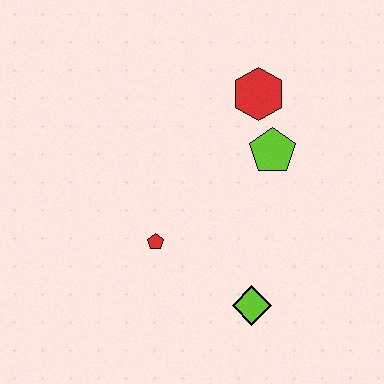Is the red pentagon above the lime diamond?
Yes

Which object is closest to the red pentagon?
The lime diamond is closest to the red pentagon.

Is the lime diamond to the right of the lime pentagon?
No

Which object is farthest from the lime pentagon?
The lime diamond is farthest from the lime pentagon.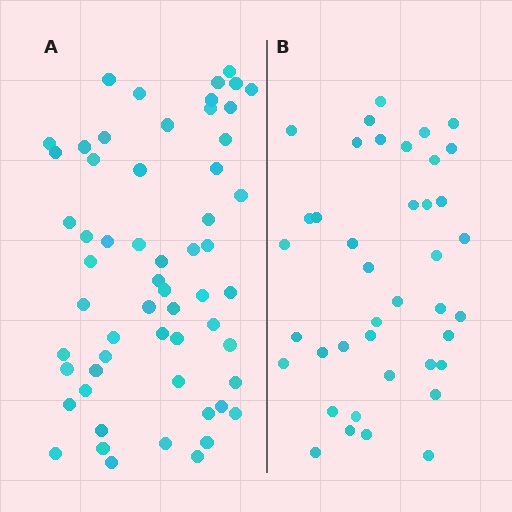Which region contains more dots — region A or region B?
Region A (the left region) has more dots.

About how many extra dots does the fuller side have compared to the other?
Region A has approximately 20 more dots than region B.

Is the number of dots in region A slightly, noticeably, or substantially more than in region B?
Region A has substantially more. The ratio is roughly 1.4 to 1.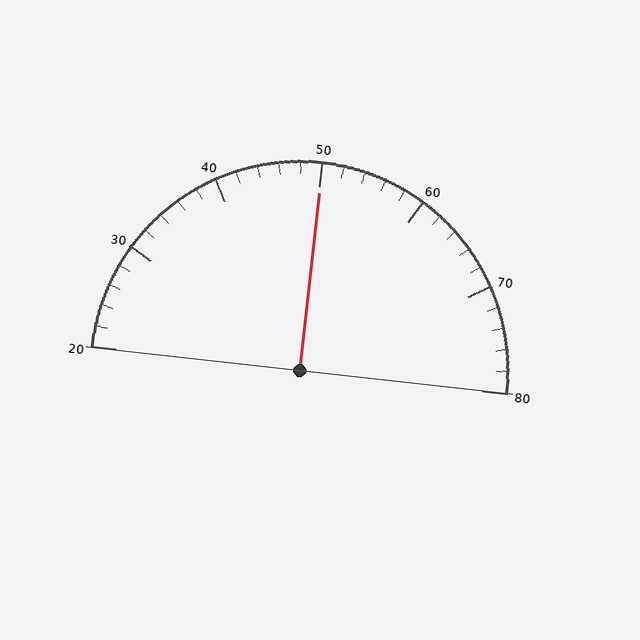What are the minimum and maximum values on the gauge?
The gauge ranges from 20 to 80.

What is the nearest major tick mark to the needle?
The nearest major tick mark is 50.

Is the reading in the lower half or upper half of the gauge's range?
The reading is in the upper half of the range (20 to 80).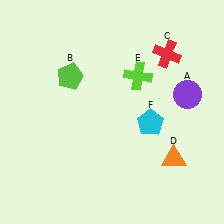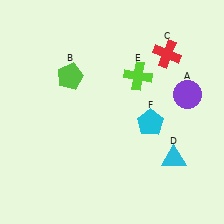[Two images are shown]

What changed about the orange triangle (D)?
In Image 1, D is orange. In Image 2, it changed to cyan.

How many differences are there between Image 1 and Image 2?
There is 1 difference between the two images.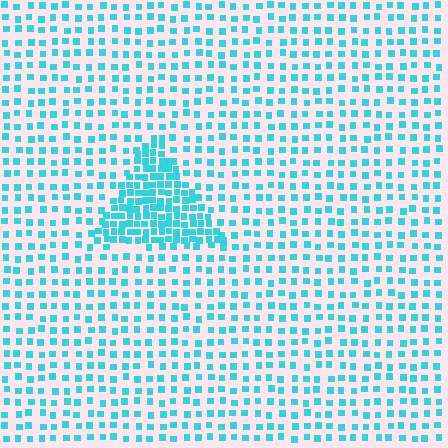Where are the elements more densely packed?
The elements are more densely packed inside the triangle boundary.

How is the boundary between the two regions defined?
The boundary is defined by a change in element density (approximately 2.3x ratio). All elements are the same color, size, and shape.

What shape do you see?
I see a triangle.